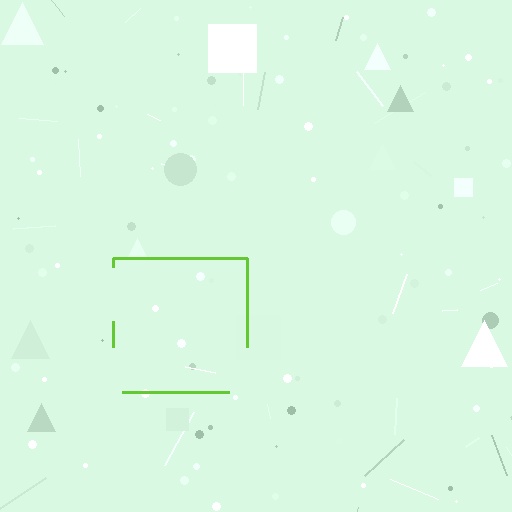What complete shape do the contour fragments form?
The contour fragments form a square.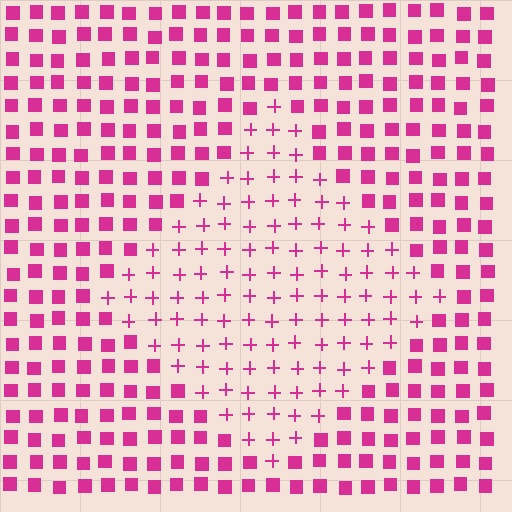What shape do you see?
I see a diamond.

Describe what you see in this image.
The image is filled with small magenta elements arranged in a uniform grid. A diamond-shaped region contains plus signs, while the surrounding area contains squares. The boundary is defined purely by the change in element shape.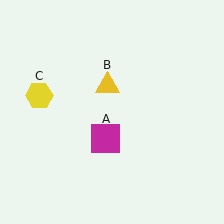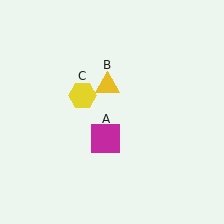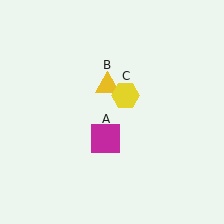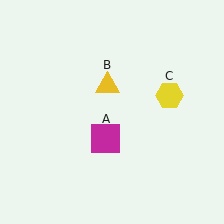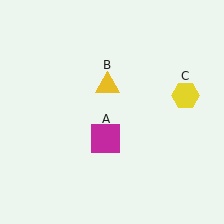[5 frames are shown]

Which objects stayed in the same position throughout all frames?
Magenta square (object A) and yellow triangle (object B) remained stationary.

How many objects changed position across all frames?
1 object changed position: yellow hexagon (object C).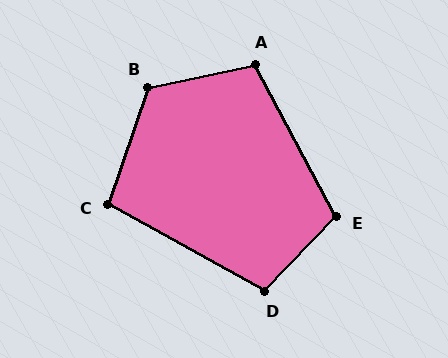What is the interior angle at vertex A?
Approximately 106 degrees (obtuse).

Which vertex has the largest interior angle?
B, at approximately 121 degrees.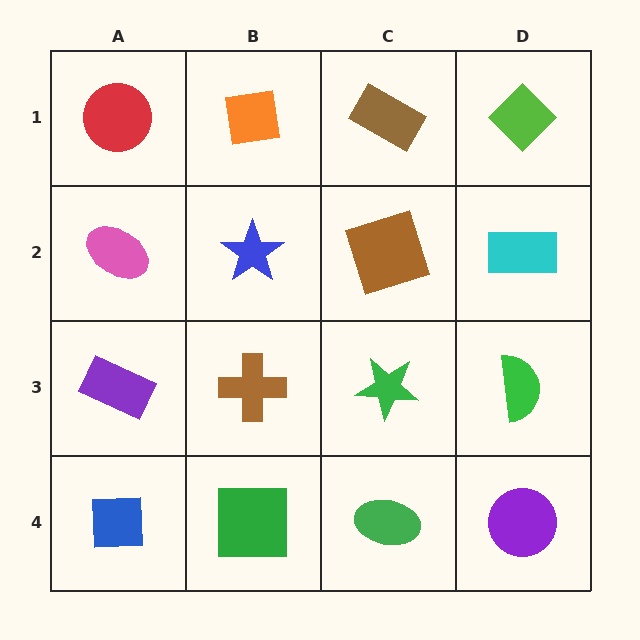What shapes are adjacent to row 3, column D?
A cyan rectangle (row 2, column D), a purple circle (row 4, column D), a green star (row 3, column C).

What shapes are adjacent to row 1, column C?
A brown square (row 2, column C), an orange square (row 1, column B), a lime diamond (row 1, column D).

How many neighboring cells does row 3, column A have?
3.